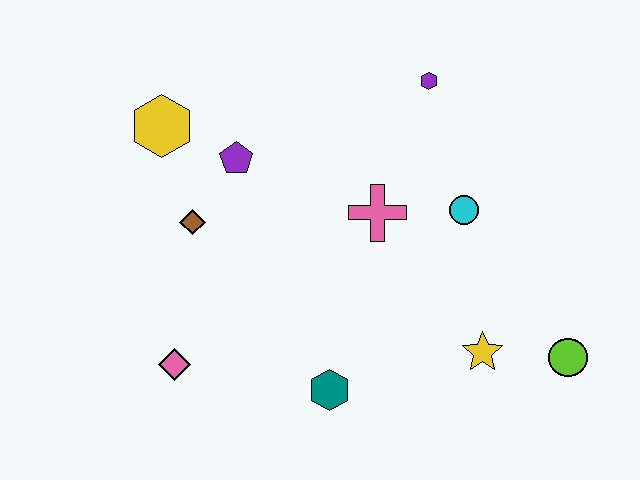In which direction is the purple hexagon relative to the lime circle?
The purple hexagon is above the lime circle.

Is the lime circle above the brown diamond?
No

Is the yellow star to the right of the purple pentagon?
Yes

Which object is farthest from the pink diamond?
The lime circle is farthest from the pink diamond.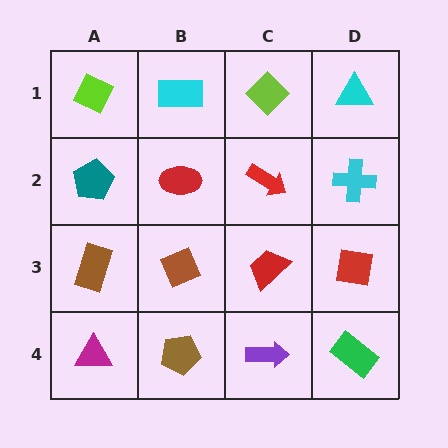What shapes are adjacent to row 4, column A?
A brown rectangle (row 3, column A), a brown pentagon (row 4, column B).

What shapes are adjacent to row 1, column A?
A teal pentagon (row 2, column A), a cyan rectangle (row 1, column B).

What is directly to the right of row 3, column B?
A red trapezoid.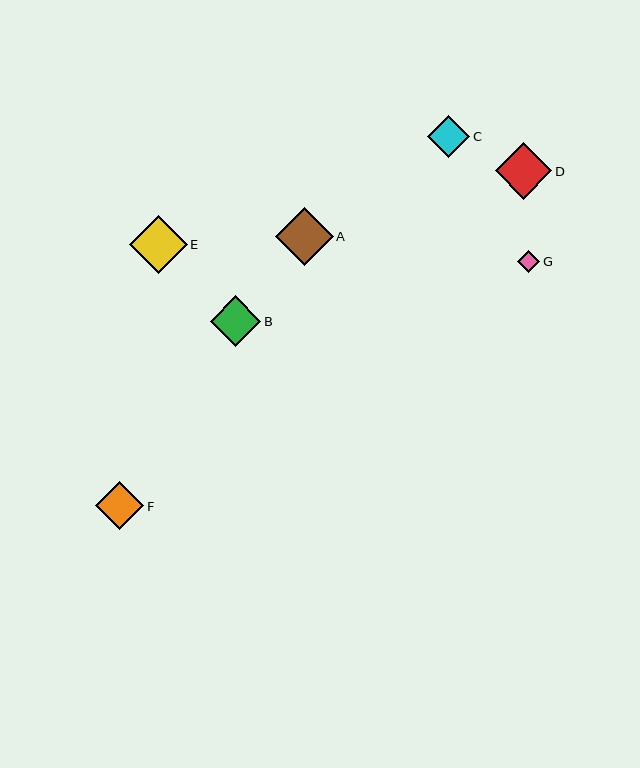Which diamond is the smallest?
Diamond G is the smallest with a size of approximately 22 pixels.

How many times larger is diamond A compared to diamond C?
Diamond A is approximately 1.4 times the size of diamond C.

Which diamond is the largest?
Diamond E is the largest with a size of approximately 58 pixels.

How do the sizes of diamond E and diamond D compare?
Diamond E and diamond D are approximately the same size.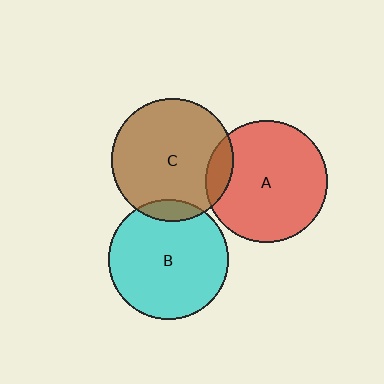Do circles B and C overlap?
Yes.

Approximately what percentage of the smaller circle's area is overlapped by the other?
Approximately 10%.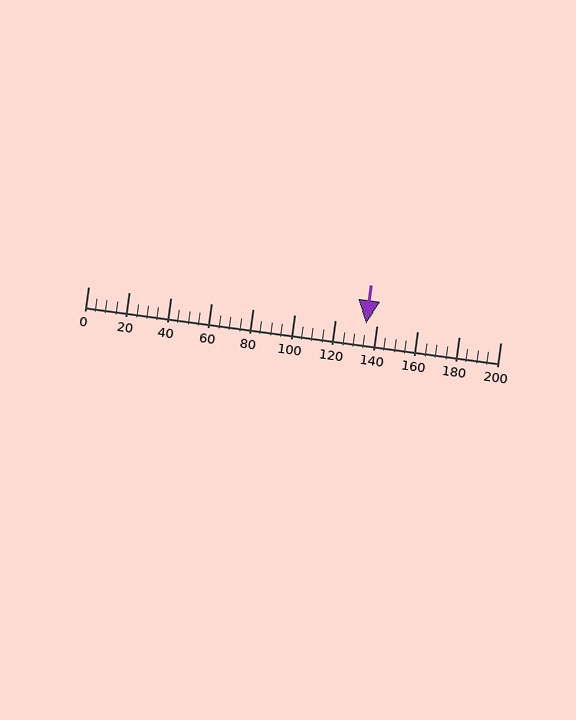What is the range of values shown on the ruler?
The ruler shows values from 0 to 200.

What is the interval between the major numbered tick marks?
The major tick marks are spaced 20 units apart.